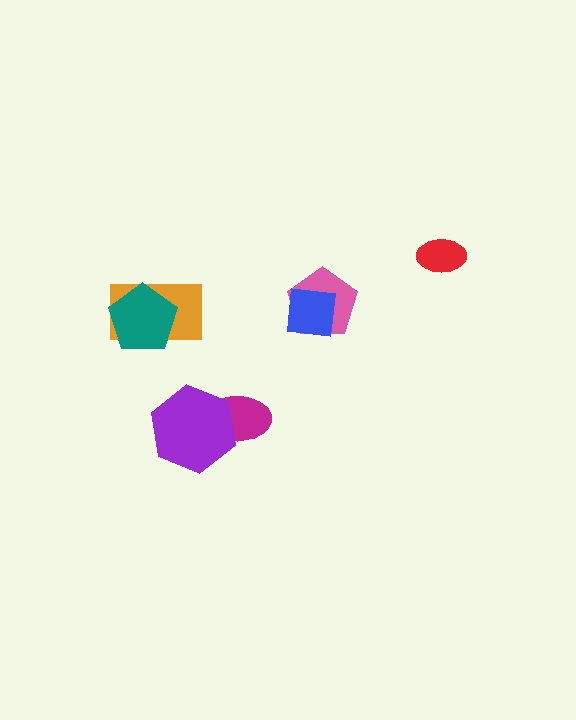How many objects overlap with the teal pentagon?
1 object overlaps with the teal pentagon.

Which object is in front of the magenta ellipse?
The purple hexagon is in front of the magenta ellipse.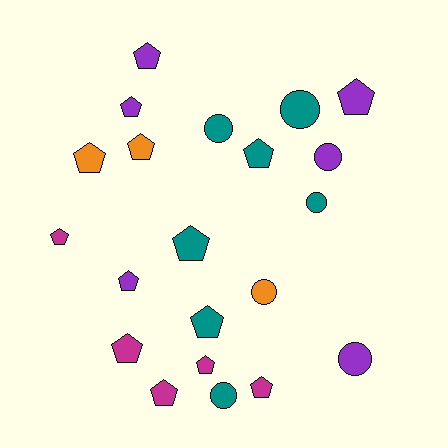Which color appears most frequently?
Teal, with 7 objects.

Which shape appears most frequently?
Pentagon, with 14 objects.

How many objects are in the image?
There are 21 objects.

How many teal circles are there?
There are 4 teal circles.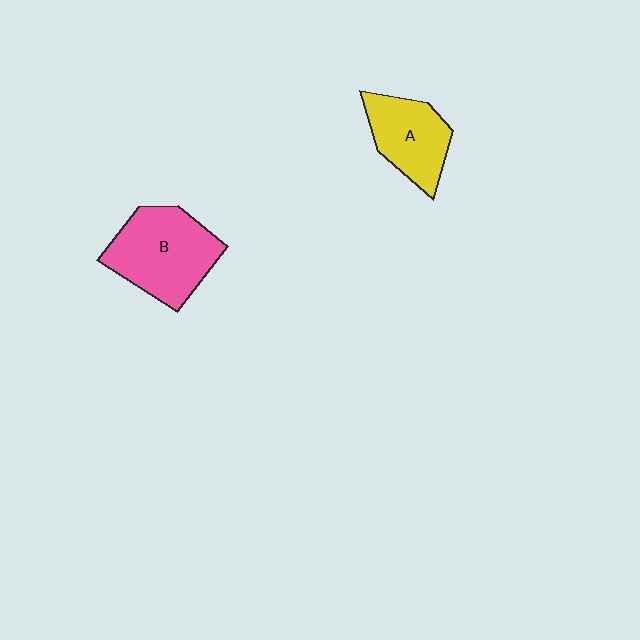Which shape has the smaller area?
Shape A (yellow).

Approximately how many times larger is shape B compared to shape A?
Approximately 1.4 times.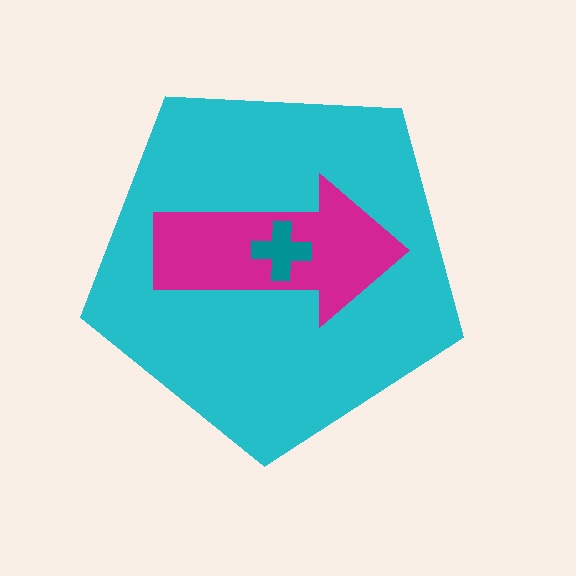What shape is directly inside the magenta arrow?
The teal cross.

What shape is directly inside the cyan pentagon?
The magenta arrow.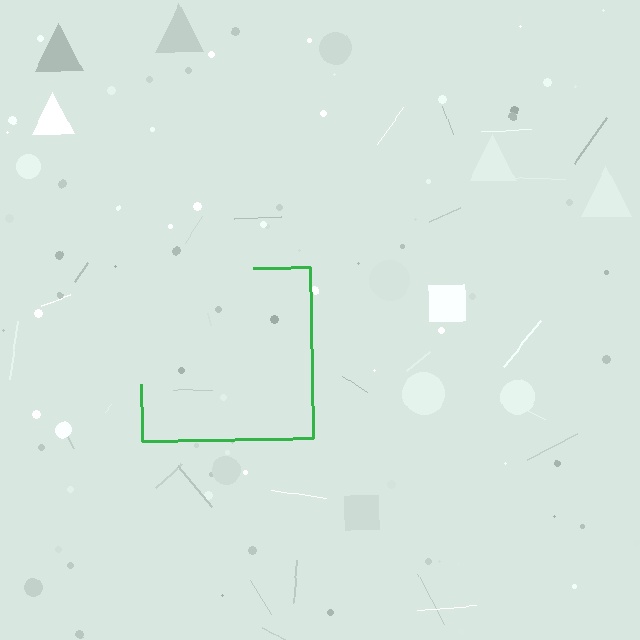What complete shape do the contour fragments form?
The contour fragments form a square.